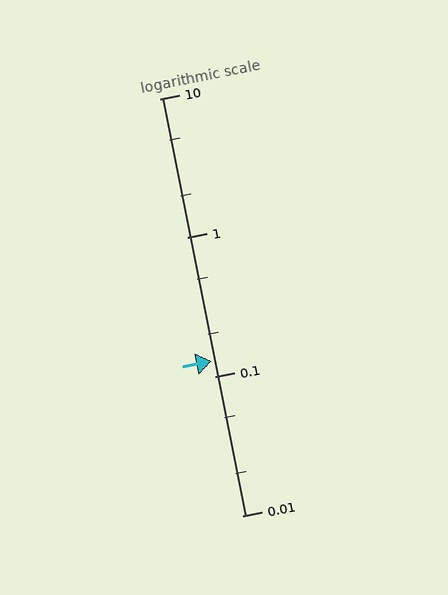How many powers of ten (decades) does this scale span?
The scale spans 3 decades, from 0.01 to 10.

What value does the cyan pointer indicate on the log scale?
The pointer indicates approximately 0.13.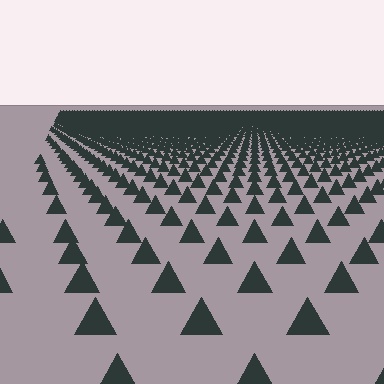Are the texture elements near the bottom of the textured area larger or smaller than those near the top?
Larger. Near the bottom, elements are closer to the viewer and appear at a bigger on-screen size.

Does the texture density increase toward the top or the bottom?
Density increases toward the top.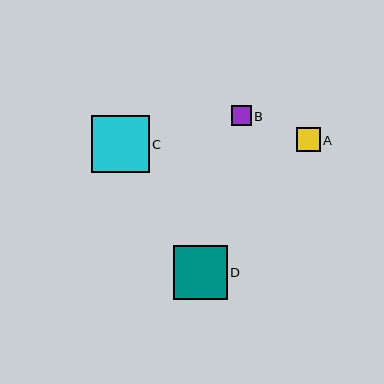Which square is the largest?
Square C is the largest with a size of approximately 57 pixels.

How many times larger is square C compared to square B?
Square C is approximately 2.9 times the size of square B.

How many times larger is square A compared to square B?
Square A is approximately 1.2 times the size of square B.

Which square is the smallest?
Square B is the smallest with a size of approximately 20 pixels.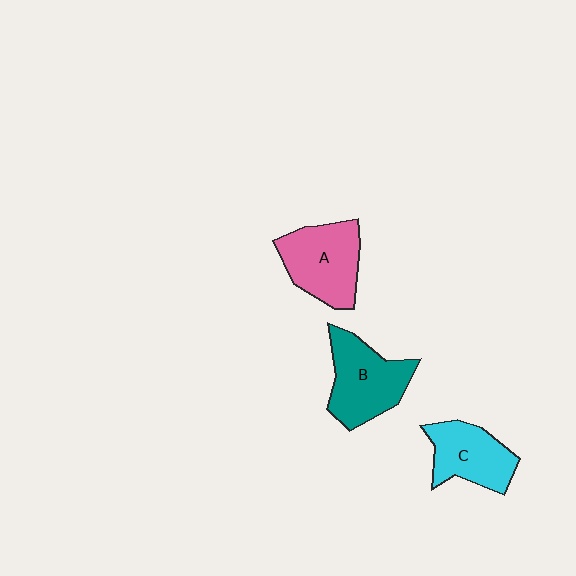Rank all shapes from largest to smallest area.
From largest to smallest: B (teal), A (pink), C (cyan).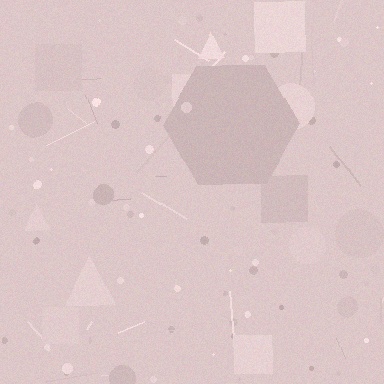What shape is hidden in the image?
A hexagon is hidden in the image.